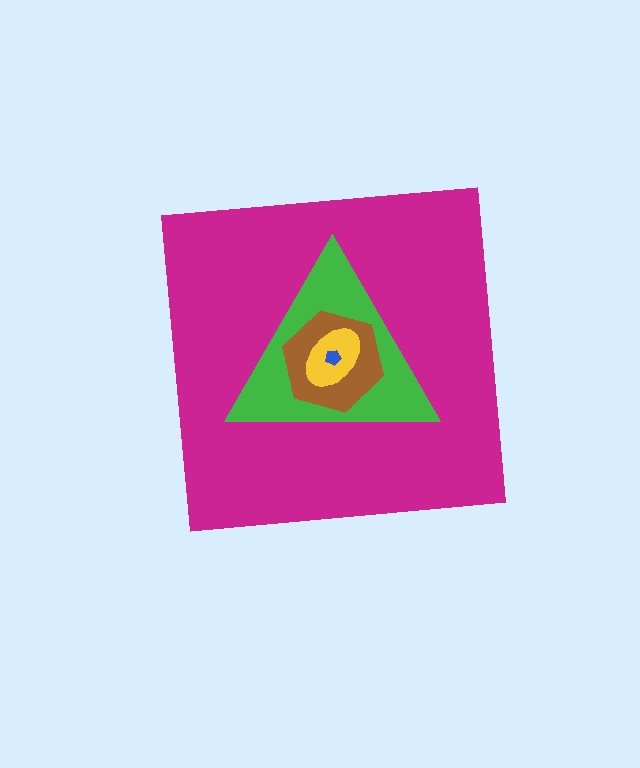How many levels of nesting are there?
5.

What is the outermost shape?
The magenta square.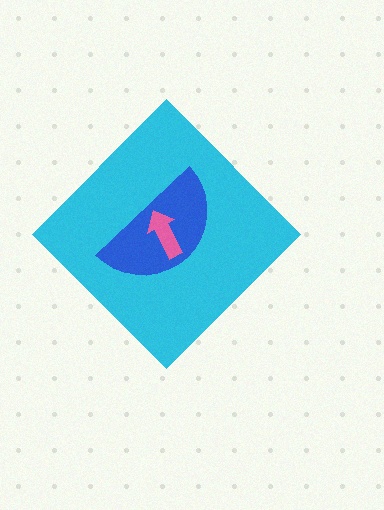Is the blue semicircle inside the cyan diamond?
Yes.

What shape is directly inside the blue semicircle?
The pink arrow.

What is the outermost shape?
The cyan diamond.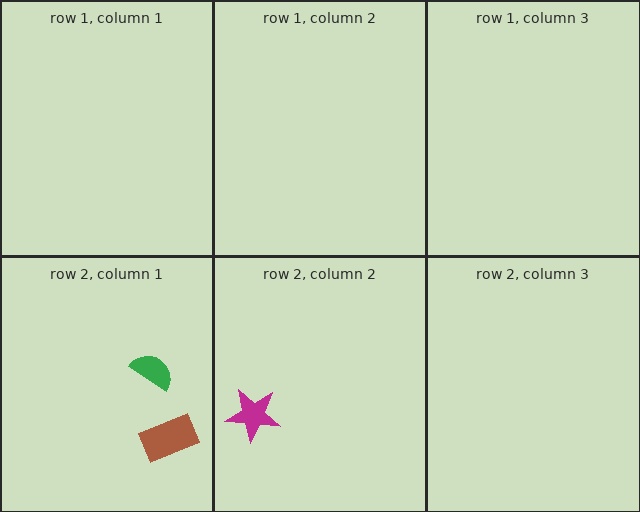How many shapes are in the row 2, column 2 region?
1.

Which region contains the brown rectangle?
The row 2, column 1 region.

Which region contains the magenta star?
The row 2, column 2 region.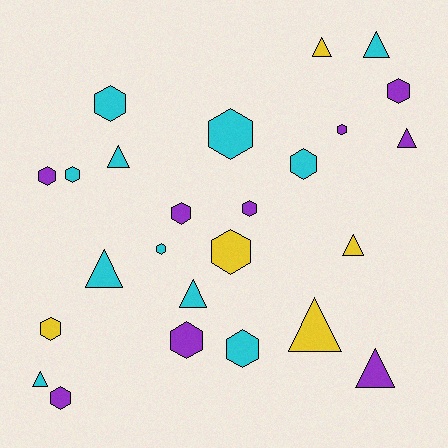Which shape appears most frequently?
Hexagon, with 15 objects.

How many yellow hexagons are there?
There are 2 yellow hexagons.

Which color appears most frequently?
Cyan, with 11 objects.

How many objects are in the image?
There are 25 objects.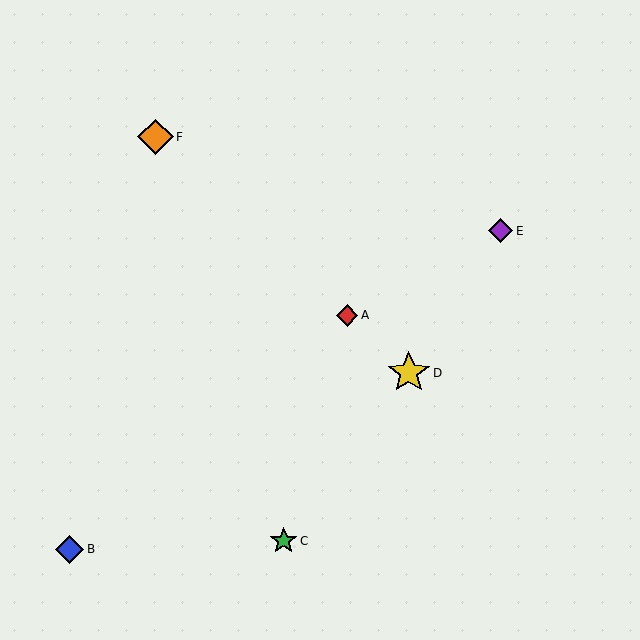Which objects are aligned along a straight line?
Objects A, D, F are aligned along a straight line.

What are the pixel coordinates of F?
Object F is at (155, 137).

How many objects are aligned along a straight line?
3 objects (A, D, F) are aligned along a straight line.